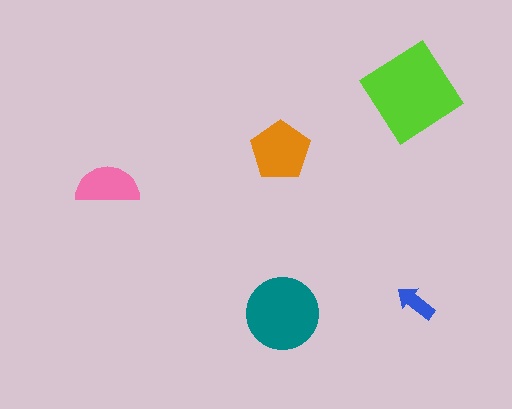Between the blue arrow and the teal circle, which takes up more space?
The teal circle.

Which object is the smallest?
The blue arrow.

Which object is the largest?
The lime diamond.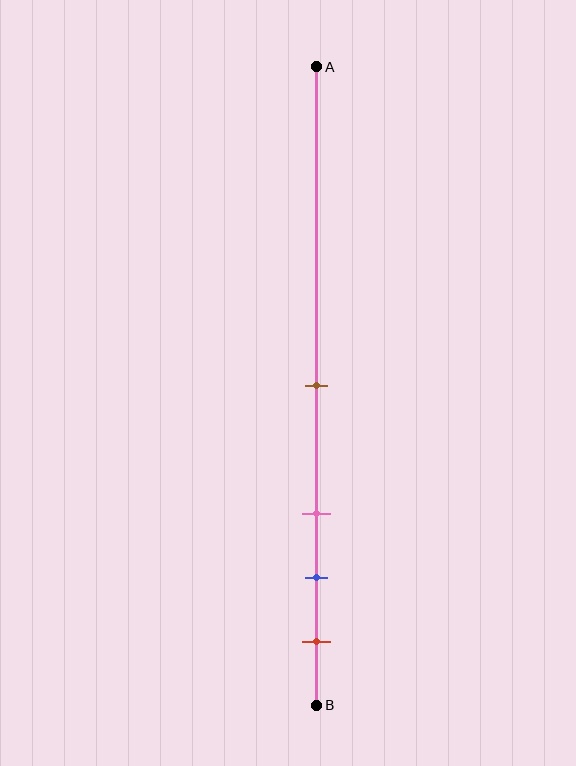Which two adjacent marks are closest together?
The blue and red marks are the closest adjacent pair.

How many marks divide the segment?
There are 4 marks dividing the segment.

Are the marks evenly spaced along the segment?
No, the marks are not evenly spaced.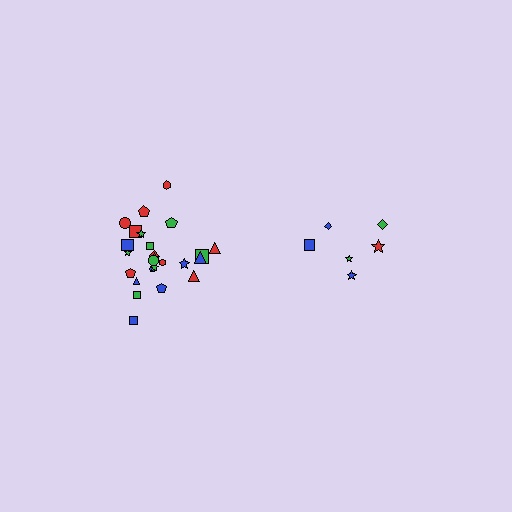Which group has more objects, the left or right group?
The left group.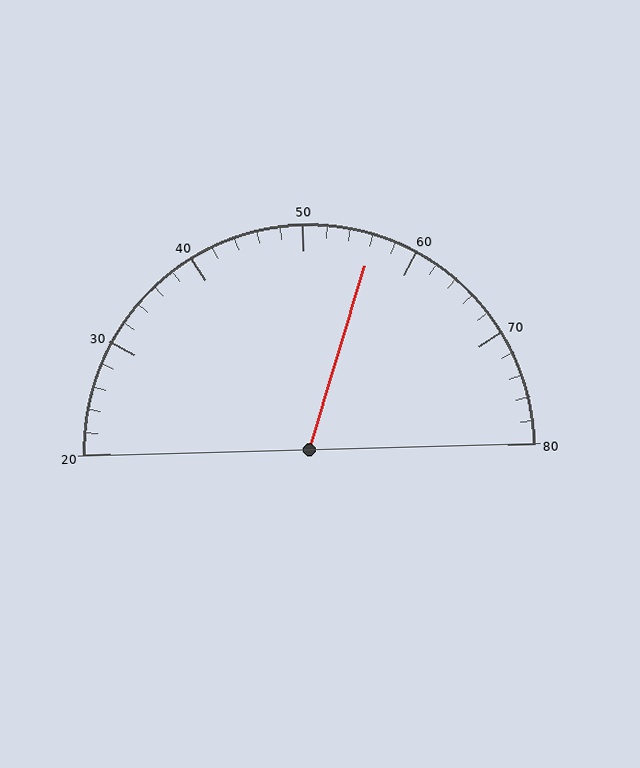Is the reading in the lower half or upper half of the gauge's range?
The reading is in the upper half of the range (20 to 80).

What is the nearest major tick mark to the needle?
The nearest major tick mark is 60.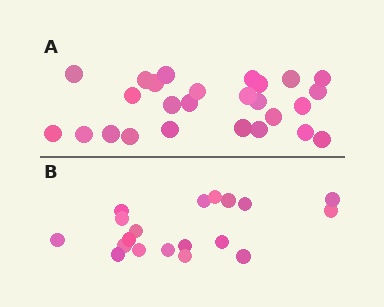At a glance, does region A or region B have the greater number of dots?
Region A (the top region) has more dots.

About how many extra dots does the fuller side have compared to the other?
Region A has roughly 8 or so more dots than region B.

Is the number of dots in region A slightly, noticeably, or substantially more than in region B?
Region A has noticeably more, but not dramatically so. The ratio is roughly 1.4 to 1.